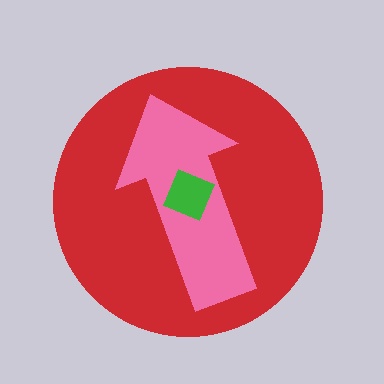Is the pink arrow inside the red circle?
Yes.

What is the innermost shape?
The green square.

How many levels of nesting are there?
3.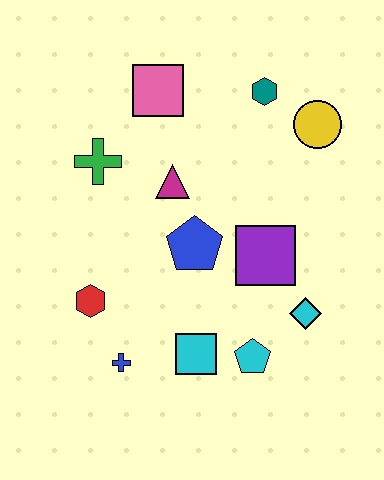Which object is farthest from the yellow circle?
The blue cross is farthest from the yellow circle.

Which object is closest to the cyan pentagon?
The cyan square is closest to the cyan pentagon.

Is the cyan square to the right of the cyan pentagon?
No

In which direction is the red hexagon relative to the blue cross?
The red hexagon is above the blue cross.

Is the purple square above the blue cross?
Yes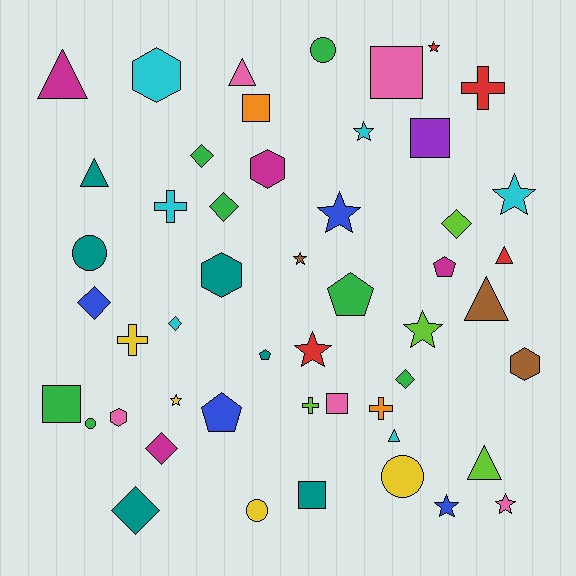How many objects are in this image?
There are 50 objects.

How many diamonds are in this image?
There are 8 diamonds.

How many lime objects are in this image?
There are 4 lime objects.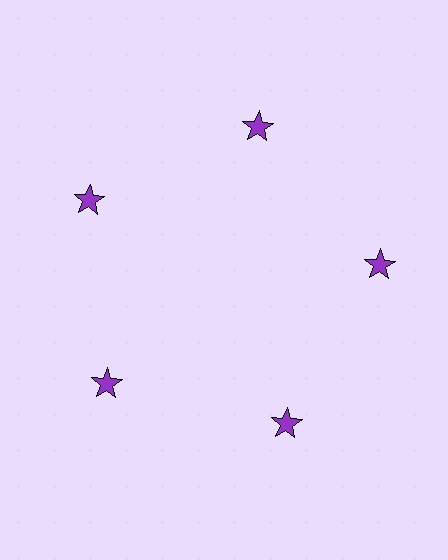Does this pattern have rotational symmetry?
Yes, this pattern has 5-fold rotational symmetry. It looks the same after rotating 72 degrees around the center.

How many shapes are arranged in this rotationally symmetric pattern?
There are 5 shapes, arranged in 5 groups of 1.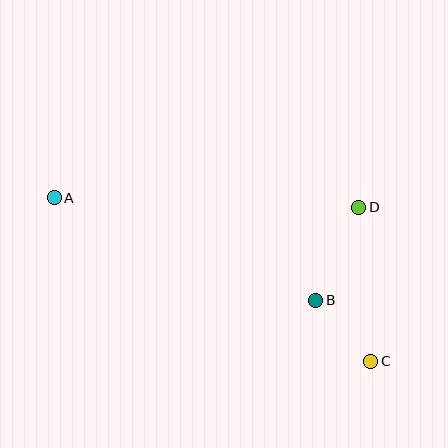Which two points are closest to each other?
Points B and C are closest to each other.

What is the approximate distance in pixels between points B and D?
The distance between B and D is approximately 103 pixels.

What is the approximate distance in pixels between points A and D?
The distance between A and D is approximately 305 pixels.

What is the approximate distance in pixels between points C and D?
The distance between C and D is approximately 155 pixels.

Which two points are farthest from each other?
Points A and C are farthest from each other.